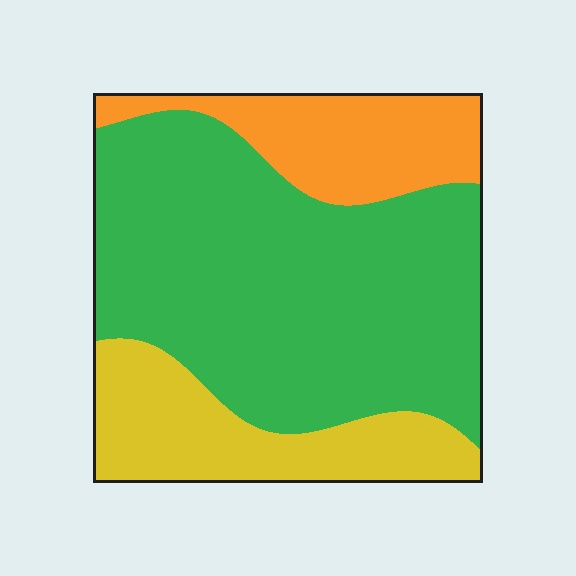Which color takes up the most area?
Green, at roughly 60%.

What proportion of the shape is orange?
Orange covers about 15% of the shape.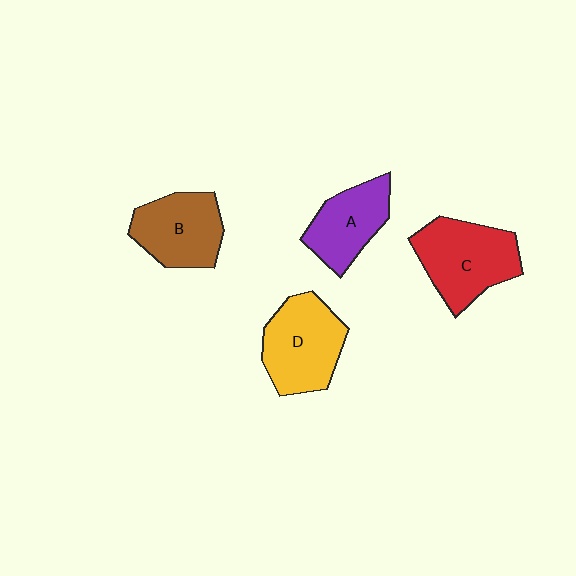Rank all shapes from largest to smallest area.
From largest to smallest: C (red), D (yellow), B (brown), A (purple).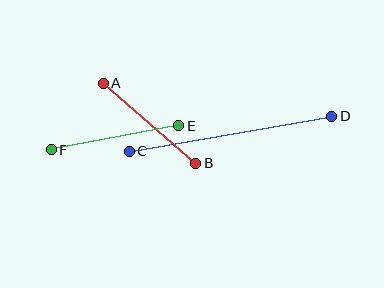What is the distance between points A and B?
The distance is approximately 123 pixels.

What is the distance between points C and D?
The distance is approximately 205 pixels.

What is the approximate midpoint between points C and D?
The midpoint is at approximately (231, 134) pixels.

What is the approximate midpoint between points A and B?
The midpoint is at approximately (150, 123) pixels.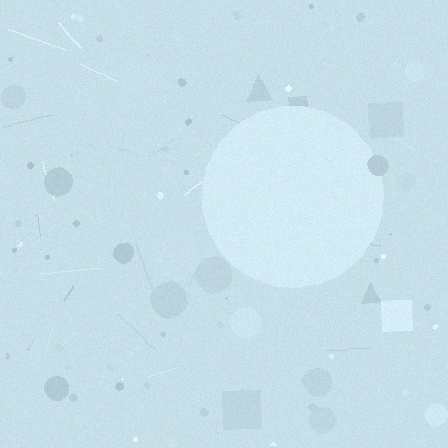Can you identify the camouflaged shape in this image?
The camouflaged shape is a circle.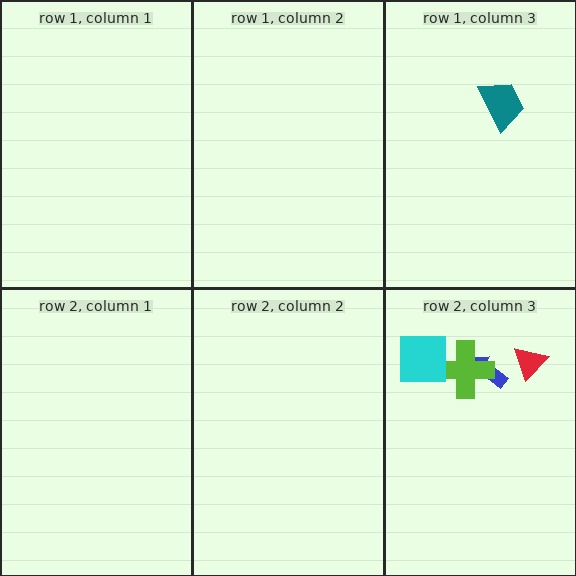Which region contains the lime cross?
The row 2, column 3 region.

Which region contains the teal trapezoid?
The row 1, column 3 region.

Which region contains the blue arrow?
The row 2, column 3 region.